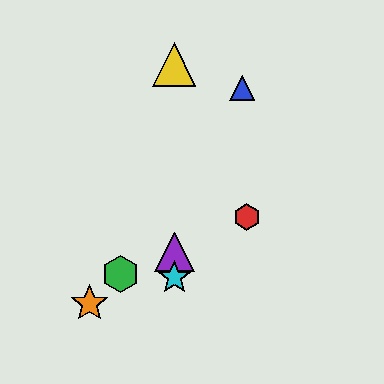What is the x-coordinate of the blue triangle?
The blue triangle is at x≈242.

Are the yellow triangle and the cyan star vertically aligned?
Yes, both are at x≈174.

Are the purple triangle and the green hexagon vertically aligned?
No, the purple triangle is at x≈174 and the green hexagon is at x≈120.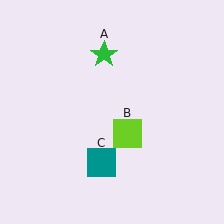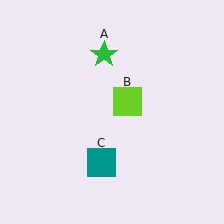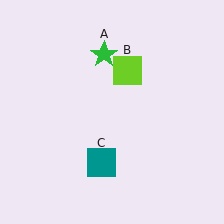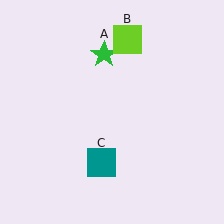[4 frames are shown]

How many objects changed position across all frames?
1 object changed position: lime square (object B).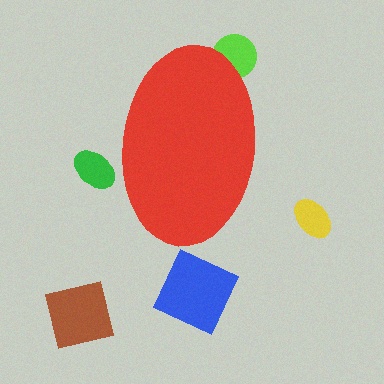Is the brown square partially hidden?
No, the brown square is fully visible.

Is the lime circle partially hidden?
Yes, the lime circle is partially hidden behind the red ellipse.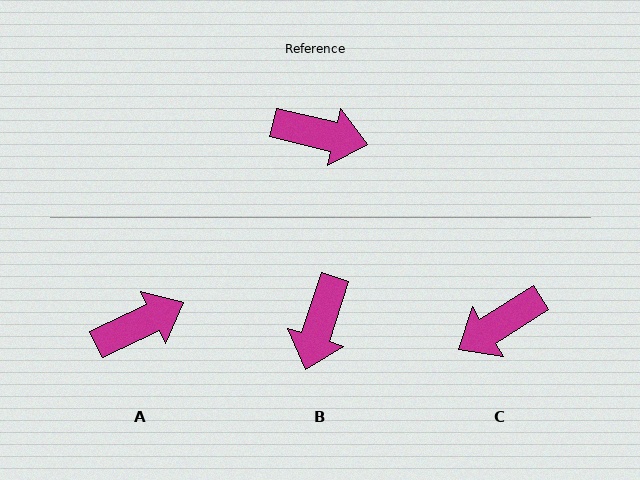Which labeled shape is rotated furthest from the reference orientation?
C, about 134 degrees away.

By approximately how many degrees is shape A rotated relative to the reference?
Approximately 39 degrees counter-clockwise.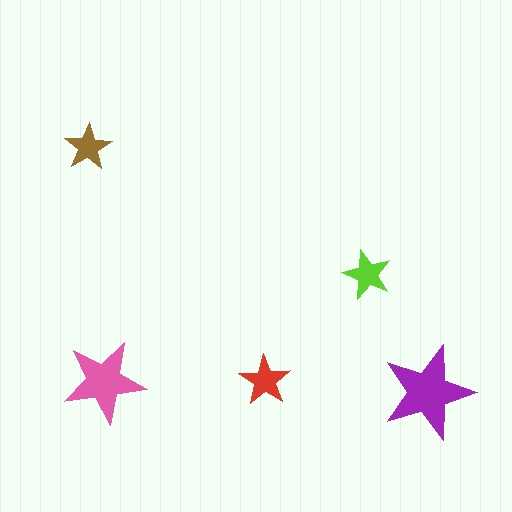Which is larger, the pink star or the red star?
The pink one.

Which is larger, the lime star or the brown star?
The lime one.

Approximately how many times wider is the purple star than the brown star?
About 2 times wider.